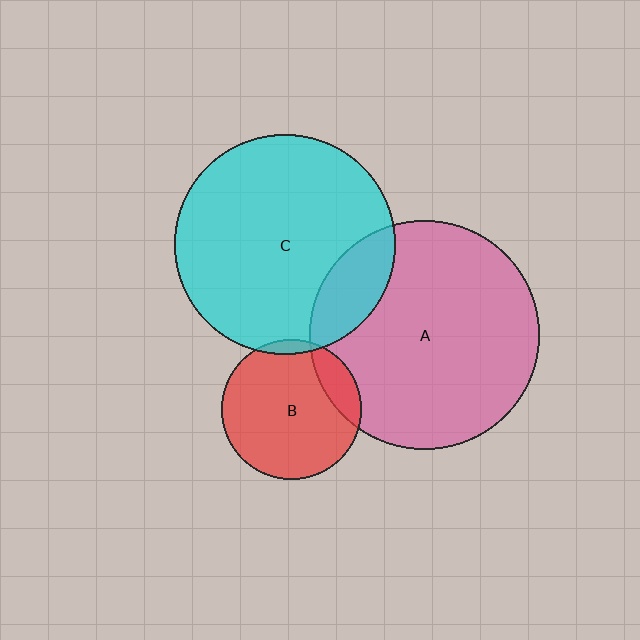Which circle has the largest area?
Circle A (pink).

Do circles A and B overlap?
Yes.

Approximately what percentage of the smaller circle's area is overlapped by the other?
Approximately 15%.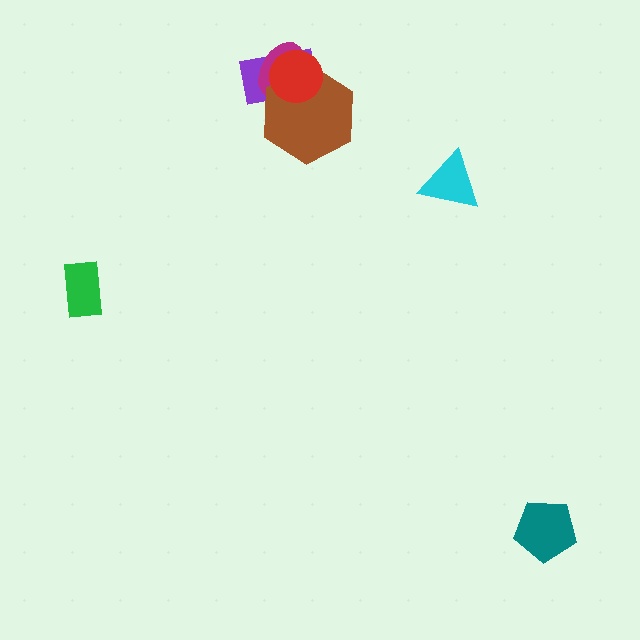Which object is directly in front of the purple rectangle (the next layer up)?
The magenta ellipse is directly in front of the purple rectangle.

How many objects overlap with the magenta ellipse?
3 objects overlap with the magenta ellipse.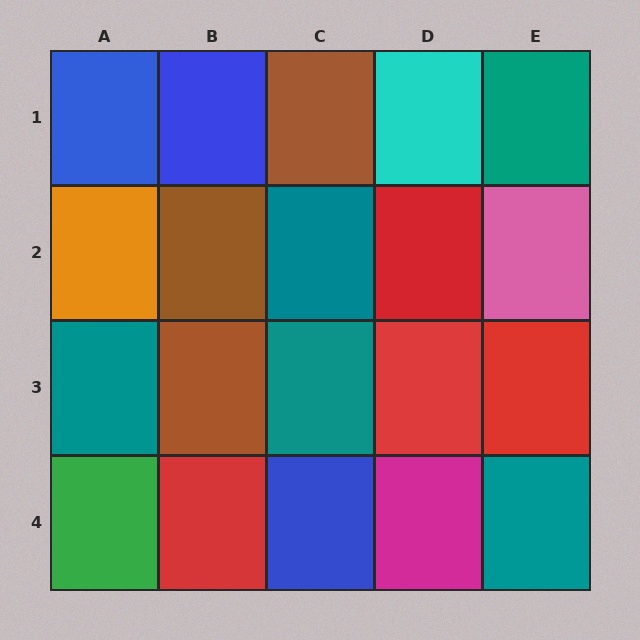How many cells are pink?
1 cell is pink.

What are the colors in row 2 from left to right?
Orange, brown, teal, red, pink.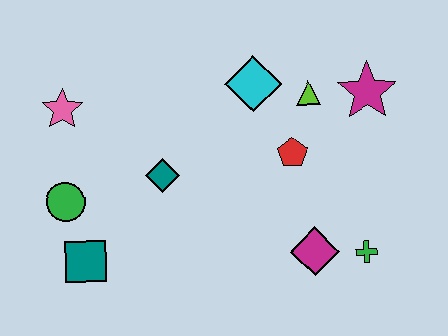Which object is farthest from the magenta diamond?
The pink star is farthest from the magenta diamond.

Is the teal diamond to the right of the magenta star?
No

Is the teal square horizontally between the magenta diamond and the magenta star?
No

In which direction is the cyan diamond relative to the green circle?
The cyan diamond is to the right of the green circle.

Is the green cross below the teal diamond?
Yes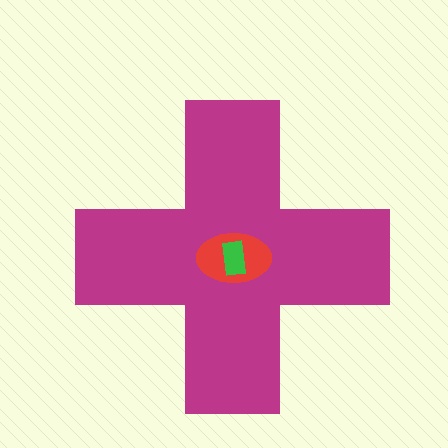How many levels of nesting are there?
3.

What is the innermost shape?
The green rectangle.